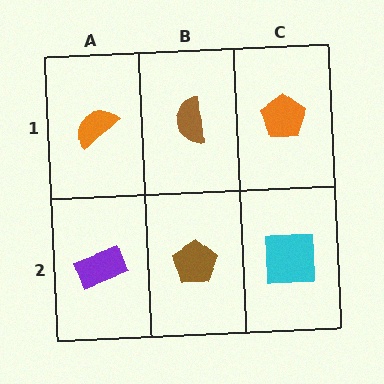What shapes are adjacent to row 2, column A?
An orange semicircle (row 1, column A), a brown pentagon (row 2, column B).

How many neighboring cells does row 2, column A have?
2.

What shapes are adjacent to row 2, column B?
A brown semicircle (row 1, column B), a purple rectangle (row 2, column A), a cyan square (row 2, column C).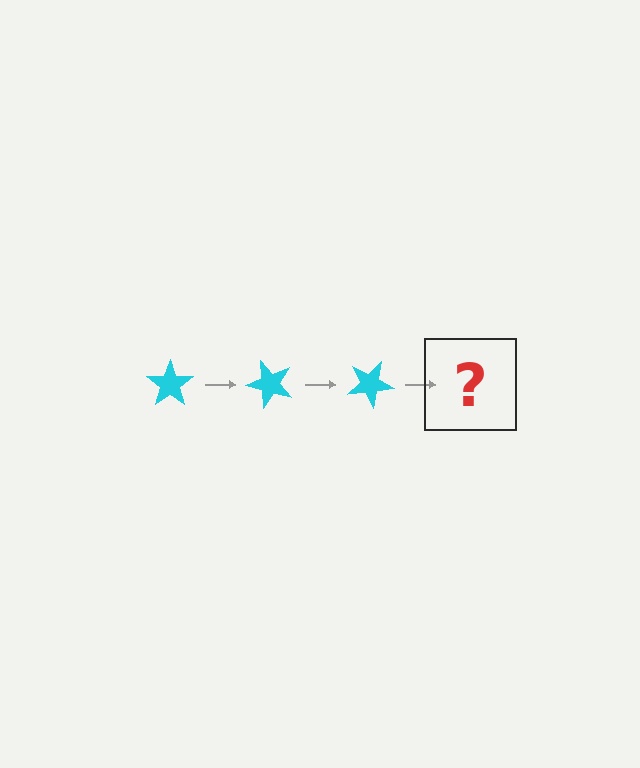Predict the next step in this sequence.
The next step is a cyan star rotated 150 degrees.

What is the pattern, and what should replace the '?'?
The pattern is that the star rotates 50 degrees each step. The '?' should be a cyan star rotated 150 degrees.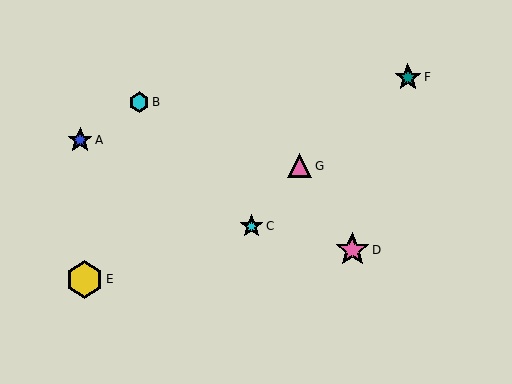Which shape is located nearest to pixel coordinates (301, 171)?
The pink triangle (labeled G) at (300, 166) is nearest to that location.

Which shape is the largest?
The yellow hexagon (labeled E) is the largest.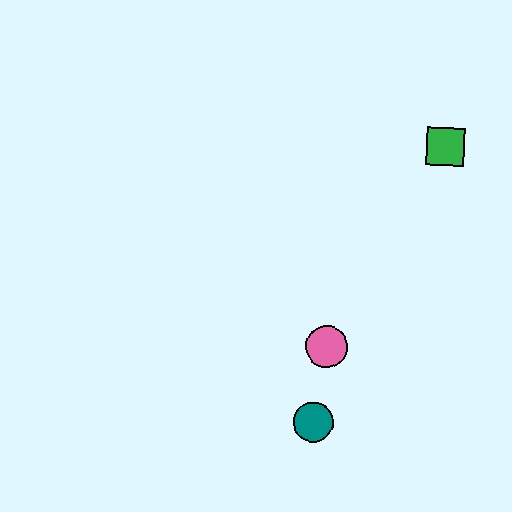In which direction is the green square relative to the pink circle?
The green square is above the pink circle.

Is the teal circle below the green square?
Yes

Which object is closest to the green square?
The pink circle is closest to the green square.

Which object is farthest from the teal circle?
The green square is farthest from the teal circle.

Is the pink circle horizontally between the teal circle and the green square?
Yes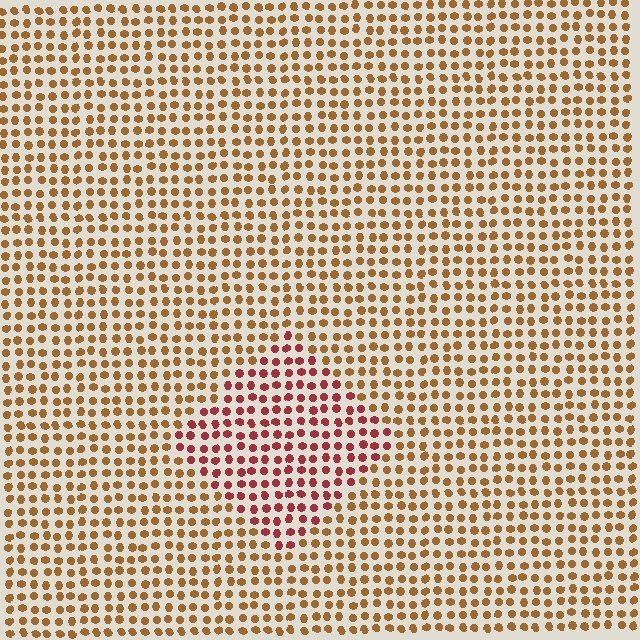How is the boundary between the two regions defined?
The boundary is defined purely by a slight shift in hue (about 40 degrees). Spacing, size, and orientation are identical on both sides.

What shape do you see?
I see a diamond.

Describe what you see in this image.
The image is filled with small brown elements in a uniform arrangement. A diamond-shaped region is visible where the elements are tinted to a slightly different hue, forming a subtle color boundary.